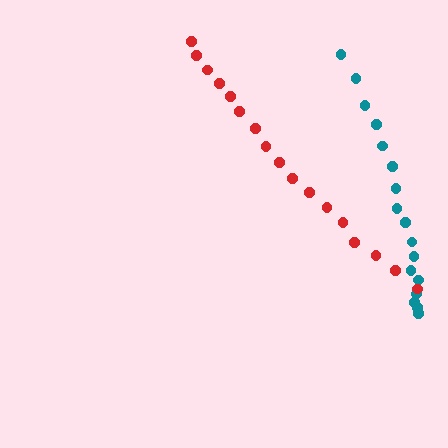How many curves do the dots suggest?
There are 2 distinct paths.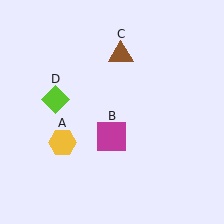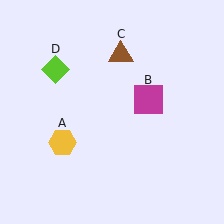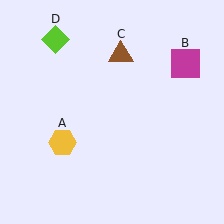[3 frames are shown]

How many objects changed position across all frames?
2 objects changed position: magenta square (object B), lime diamond (object D).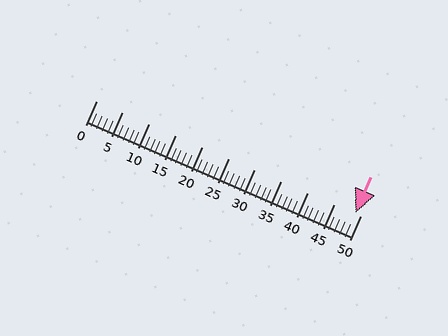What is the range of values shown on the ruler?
The ruler shows values from 0 to 50.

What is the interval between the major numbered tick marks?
The major tick marks are spaced 5 units apart.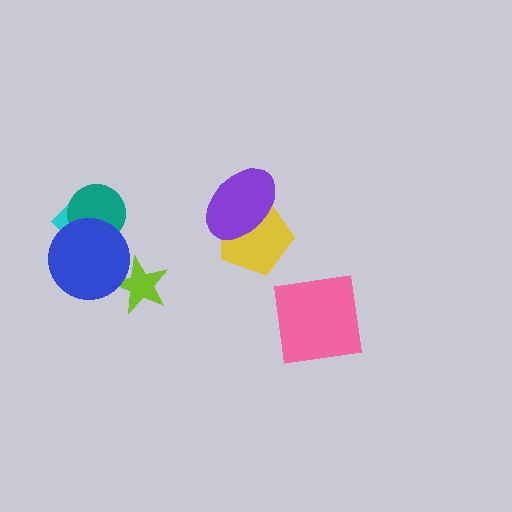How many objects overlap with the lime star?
1 object overlaps with the lime star.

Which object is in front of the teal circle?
The blue circle is in front of the teal circle.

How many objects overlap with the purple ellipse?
1 object overlaps with the purple ellipse.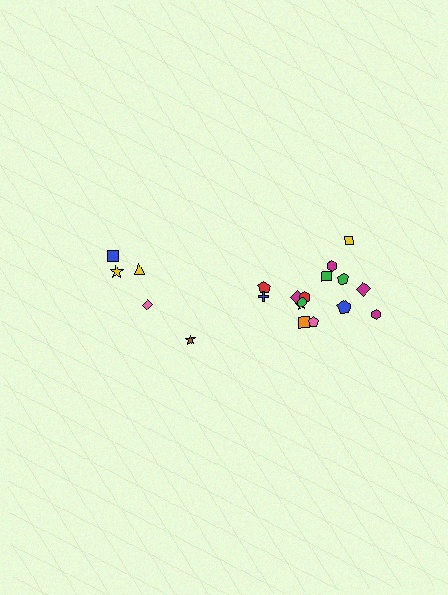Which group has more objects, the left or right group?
The right group.